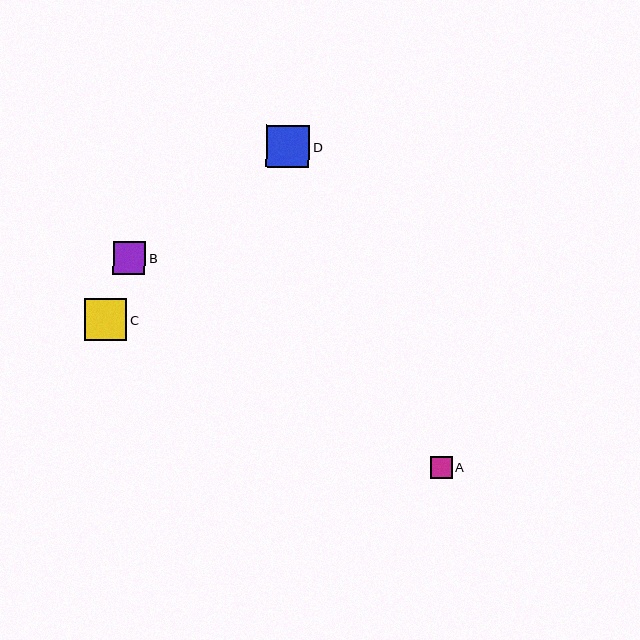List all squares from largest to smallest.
From largest to smallest: D, C, B, A.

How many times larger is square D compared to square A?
Square D is approximately 2.0 times the size of square A.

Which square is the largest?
Square D is the largest with a size of approximately 43 pixels.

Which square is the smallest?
Square A is the smallest with a size of approximately 22 pixels.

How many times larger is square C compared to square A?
Square C is approximately 2.0 times the size of square A.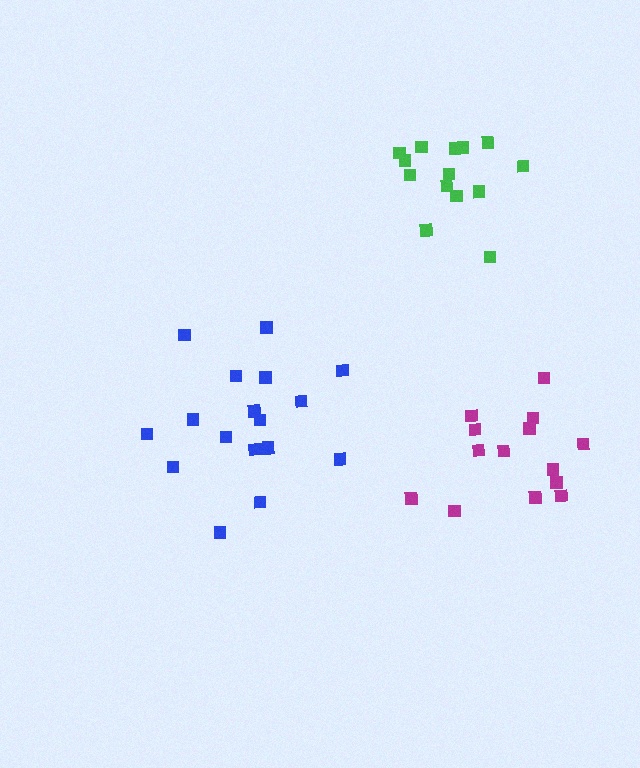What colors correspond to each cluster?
The clusters are colored: blue, green, magenta.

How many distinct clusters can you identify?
There are 3 distinct clusters.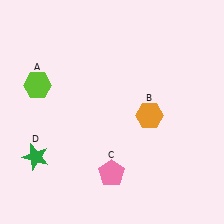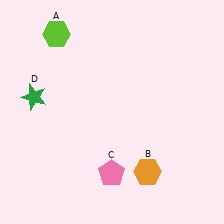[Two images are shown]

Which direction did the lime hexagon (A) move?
The lime hexagon (A) moved up.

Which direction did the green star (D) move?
The green star (D) moved up.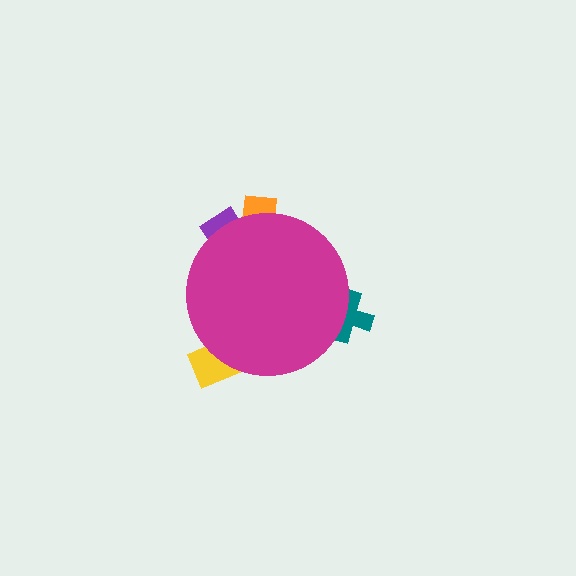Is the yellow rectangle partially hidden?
Yes, the yellow rectangle is partially hidden behind the magenta circle.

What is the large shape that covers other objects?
A magenta circle.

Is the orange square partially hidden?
Yes, the orange square is partially hidden behind the magenta circle.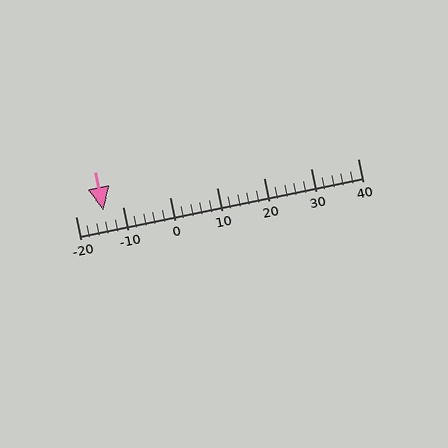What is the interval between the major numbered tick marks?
The major tick marks are spaced 10 units apart.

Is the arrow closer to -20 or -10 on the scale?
The arrow is closer to -10.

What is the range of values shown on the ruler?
The ruler shows values from -20 to 40.